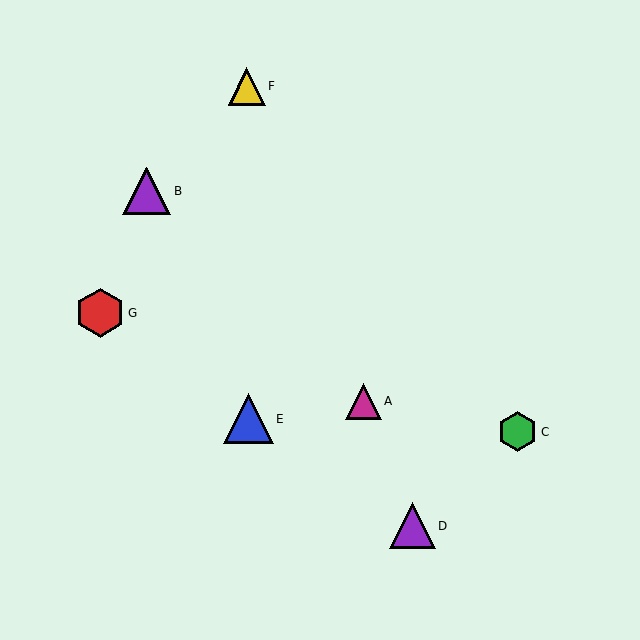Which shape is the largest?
The blue triangle (labeled E) is the largest.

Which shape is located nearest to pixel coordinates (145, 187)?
The purple triangle (labeled B) at (147, 191) is nearest to that location.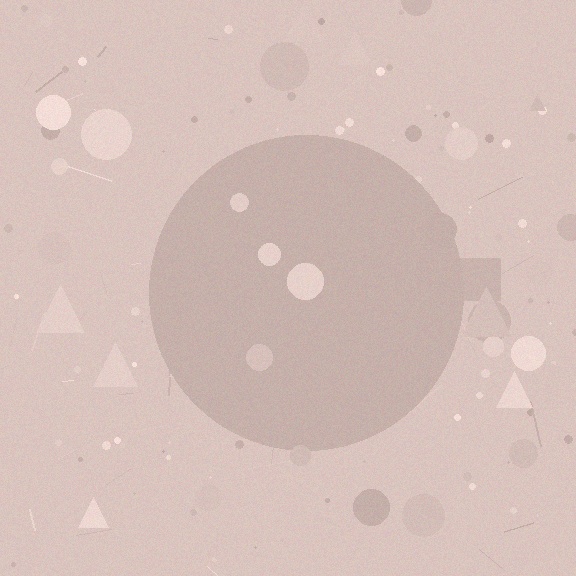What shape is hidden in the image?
A circle is hidden in the image.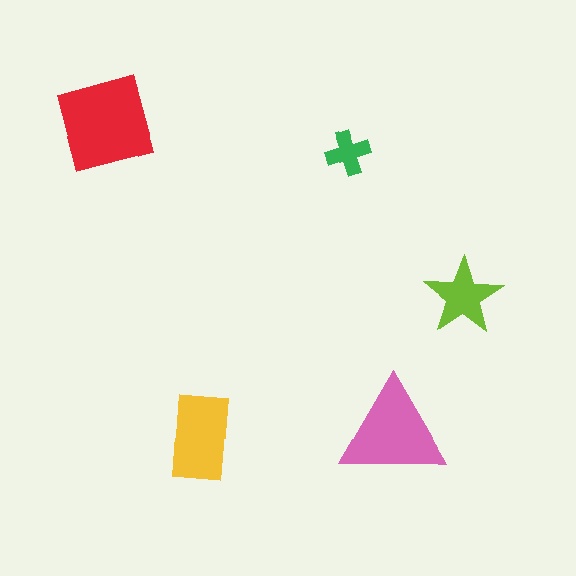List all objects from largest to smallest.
The red square, the pink triangle, the yellow rectangle, the lime star, the green cross.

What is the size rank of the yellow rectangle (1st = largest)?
3rd.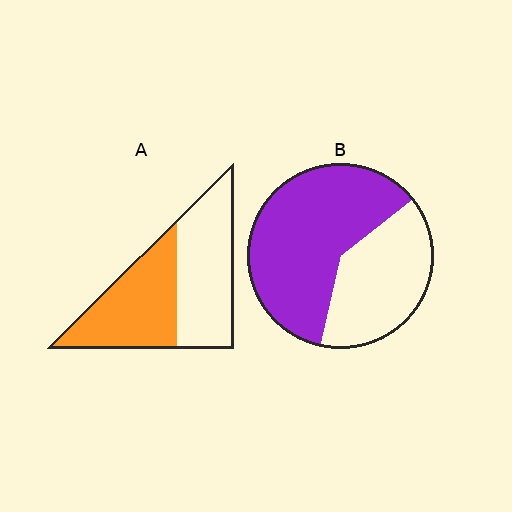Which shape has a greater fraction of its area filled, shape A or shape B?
Shape B.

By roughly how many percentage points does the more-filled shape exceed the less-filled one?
By roughly 10 percentage points (B over A).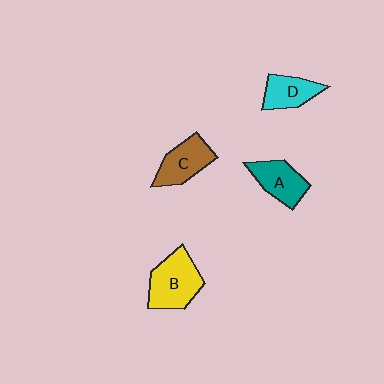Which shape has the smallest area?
Shape D (cyan).